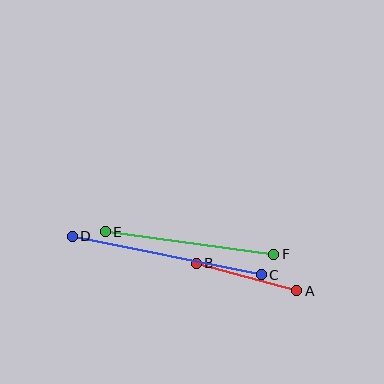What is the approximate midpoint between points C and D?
The midpoint is at approximately (167, 255) pixels.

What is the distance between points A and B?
The distance is approximately 104 pixels.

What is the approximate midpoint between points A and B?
The midpoint is at approximately (246, 277) pixels.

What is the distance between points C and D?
The distance is approximately 193 pixels.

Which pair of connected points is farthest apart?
Points C and D are farthest apart.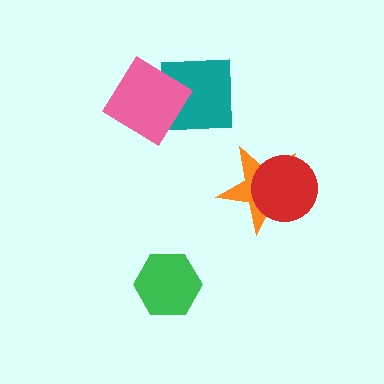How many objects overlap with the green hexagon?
0 objects overlap with the green hexagon.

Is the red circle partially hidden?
No, no other shape covers it.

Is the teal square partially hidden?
Yes, it is partially covered by another shape.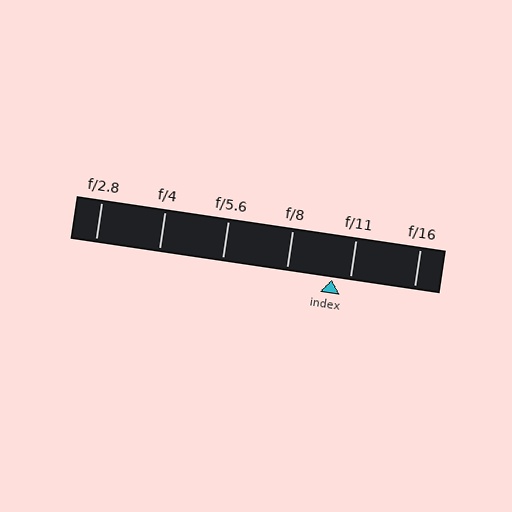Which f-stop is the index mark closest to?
The index mark is closest to f/11.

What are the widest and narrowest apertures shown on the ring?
The widest aperture shown is f/2.8 and the narrowest is f/16.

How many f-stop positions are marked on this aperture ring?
There are 6 f-stop positions marked.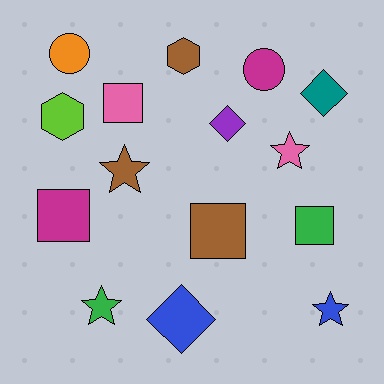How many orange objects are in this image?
There is 1 orange object.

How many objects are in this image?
There are 15 objects.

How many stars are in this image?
There are 4 stars.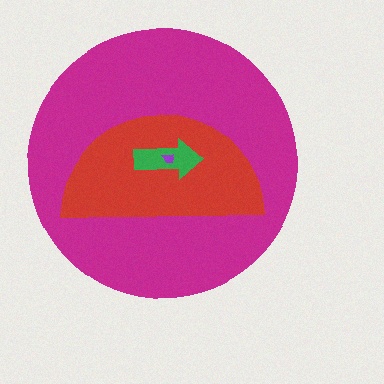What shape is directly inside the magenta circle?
The red semicircle.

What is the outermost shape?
The magenta circle.